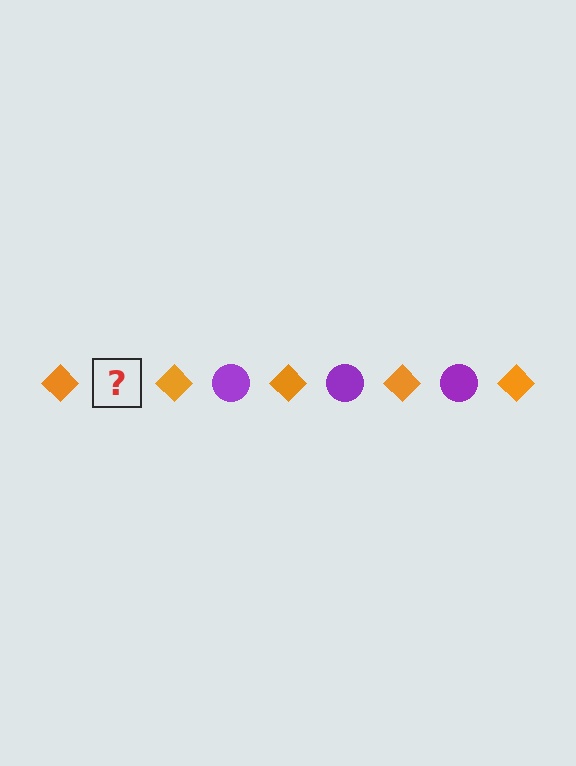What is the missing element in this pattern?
The missing element is a purple circle.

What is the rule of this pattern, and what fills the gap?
The rule is that the pattern alternates between orange diamond and purple circle. The gap should be filled with a purple circle.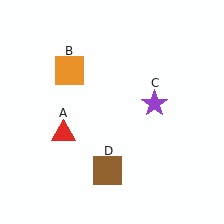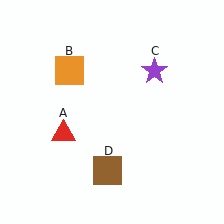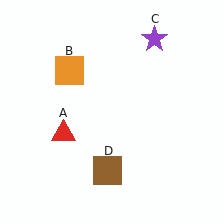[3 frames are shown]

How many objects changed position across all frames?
1 object changed position: purple star (object C).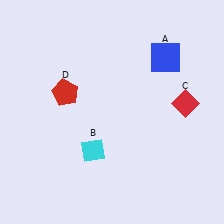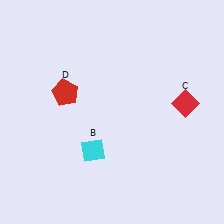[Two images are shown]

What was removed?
The blue square (A) was removed in Image 2.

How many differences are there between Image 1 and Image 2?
There is 1 difference between the two images.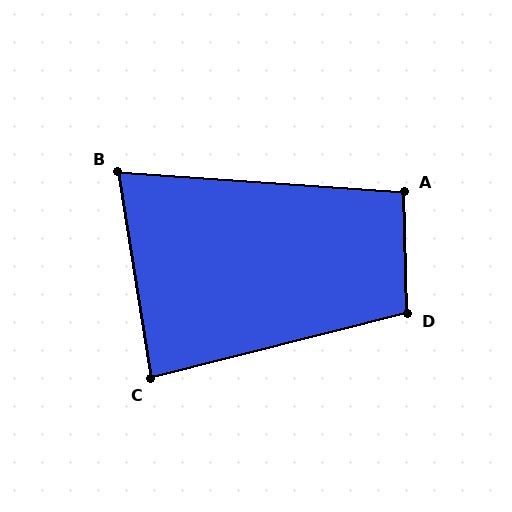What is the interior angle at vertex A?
Approximately 95 degrees (obtuse).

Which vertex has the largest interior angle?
D, at approximately 103 degrees.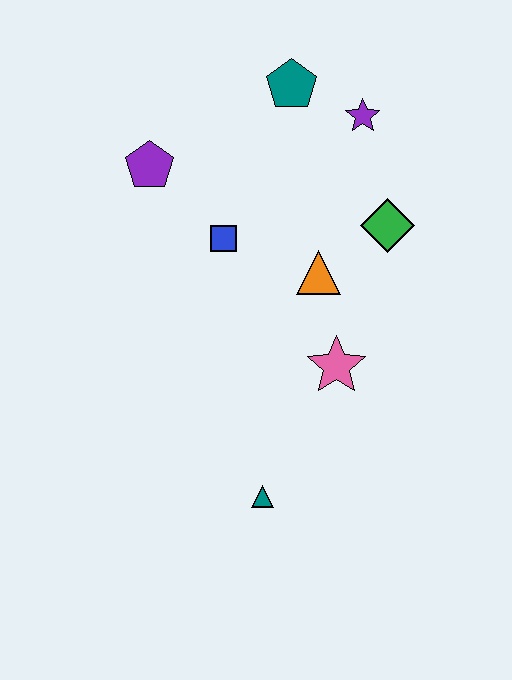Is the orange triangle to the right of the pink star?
No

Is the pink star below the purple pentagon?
Yes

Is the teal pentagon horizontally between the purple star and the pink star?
No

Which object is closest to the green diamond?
The orange triangle is closest to the green diamond.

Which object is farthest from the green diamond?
The teal triangle is farthest from the green diamond.